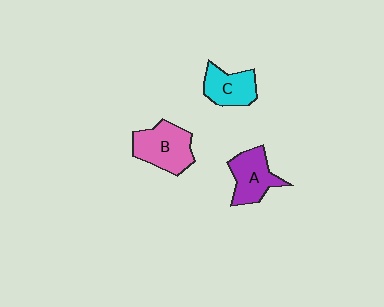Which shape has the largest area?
Shape B (pink).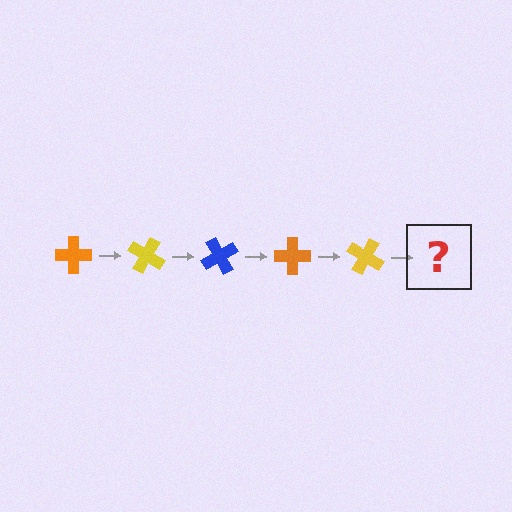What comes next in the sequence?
The next element should be a blue cross, rotated 150 degrees from the start.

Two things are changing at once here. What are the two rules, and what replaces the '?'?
The two rules are that it rotates 30 degrees each step and the color cycles through orange, yellow, and blue. The '?' should be a blue cross, rotated 150 degrees from the start.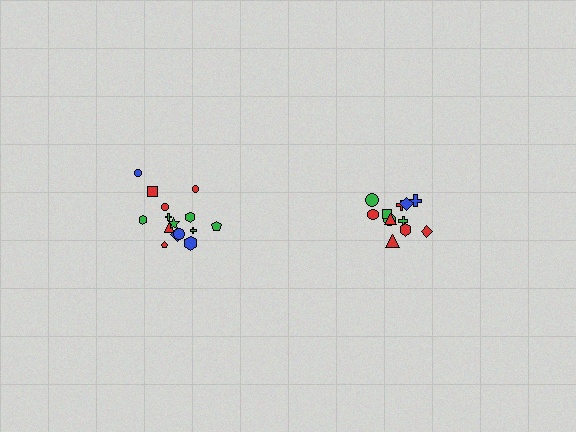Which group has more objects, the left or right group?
The left group.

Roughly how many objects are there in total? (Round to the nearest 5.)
Roughly 25 objects in total.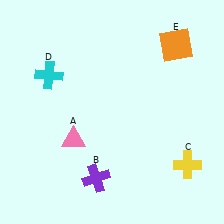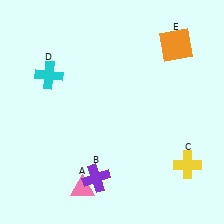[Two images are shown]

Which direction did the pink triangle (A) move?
The pink triangle (A) moved down.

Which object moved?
The pink triangle (A) moved down.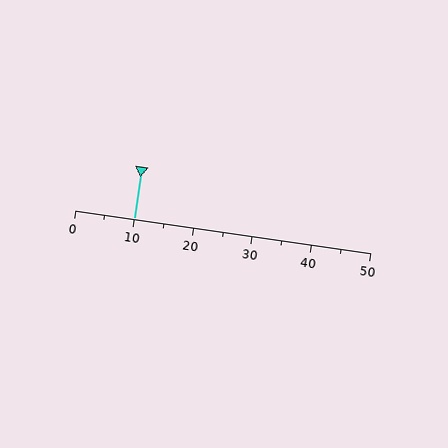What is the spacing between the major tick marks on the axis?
The major ticks are spaced 10 apart.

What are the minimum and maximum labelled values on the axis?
The axis runs from 0 to 50.